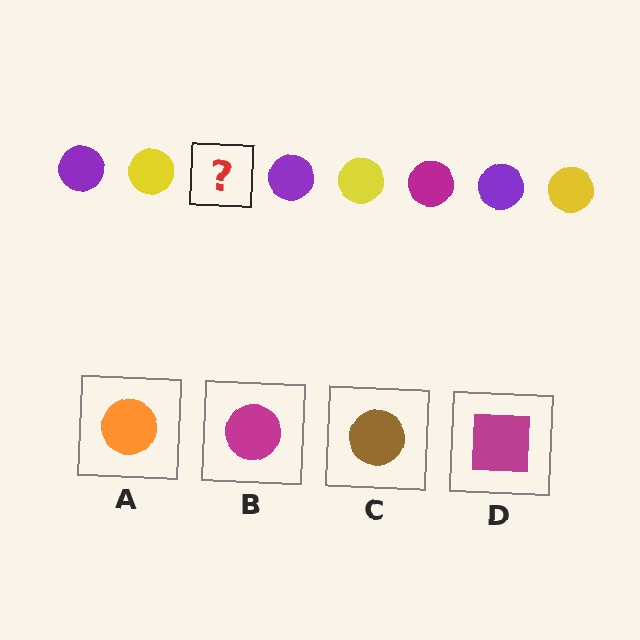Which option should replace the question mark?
Option B.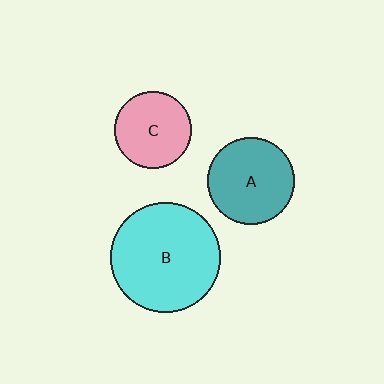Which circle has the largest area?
Circle B (cyan).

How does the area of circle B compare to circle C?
Approximately 2.0 times.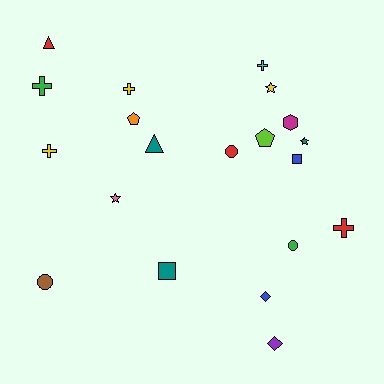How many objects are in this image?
There are 20 objects.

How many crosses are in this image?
There are 5 crosses.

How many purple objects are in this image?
There is 1 purple object.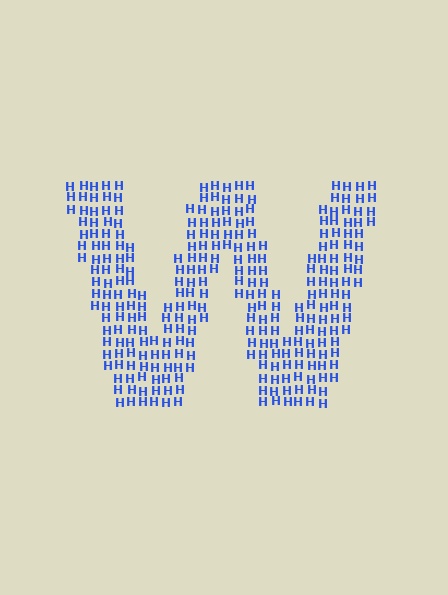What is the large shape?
The large shape is the letter W.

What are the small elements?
The small elements are letter H's.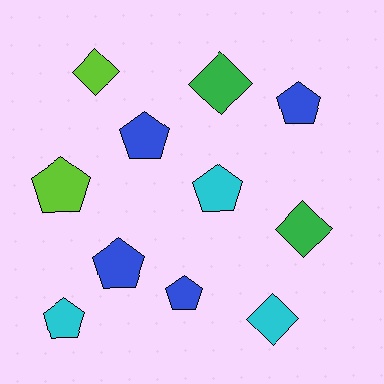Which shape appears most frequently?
Pentagon, with 7 objects.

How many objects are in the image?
There are 11 objects.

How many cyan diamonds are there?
There is 1 cyan diamond.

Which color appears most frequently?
Blue, with 4 objects.